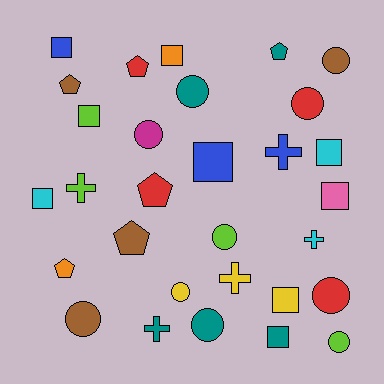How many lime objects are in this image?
There are 4 lime objects.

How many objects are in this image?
There are 30 objects.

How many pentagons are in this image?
There are 6 pentagons.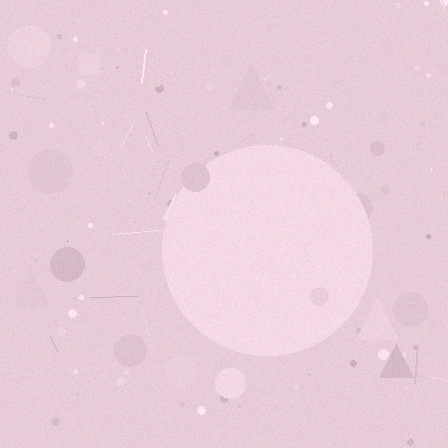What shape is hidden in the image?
A circle is hidden in the image.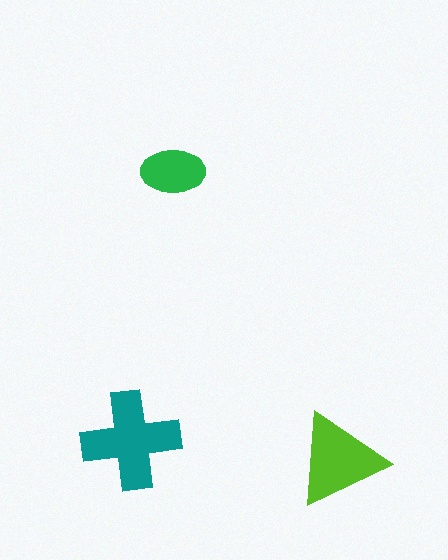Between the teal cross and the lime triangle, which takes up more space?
The teal cross.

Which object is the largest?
The teal cross.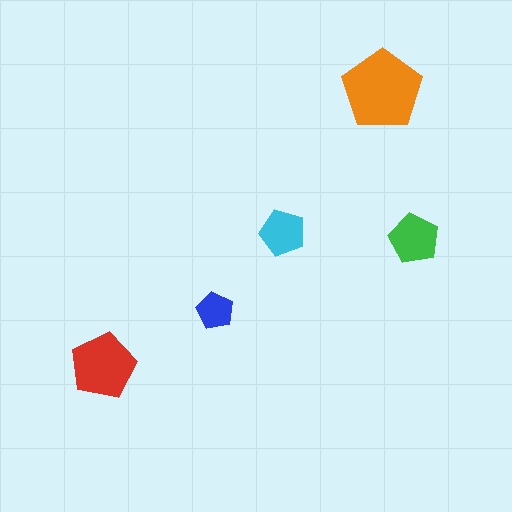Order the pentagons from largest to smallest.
the orange one, the red one, the green one, the cyan one, the blue one.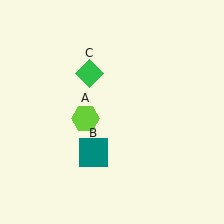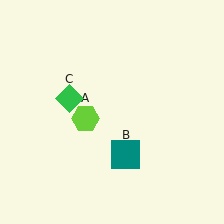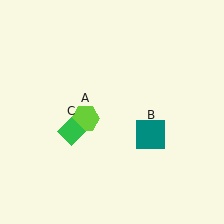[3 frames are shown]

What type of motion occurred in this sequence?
The teal square (object B), green diamond (object C) rotated counterclockwise around the center of the scene.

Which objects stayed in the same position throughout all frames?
Lime hexagon (object A) remained stationary.